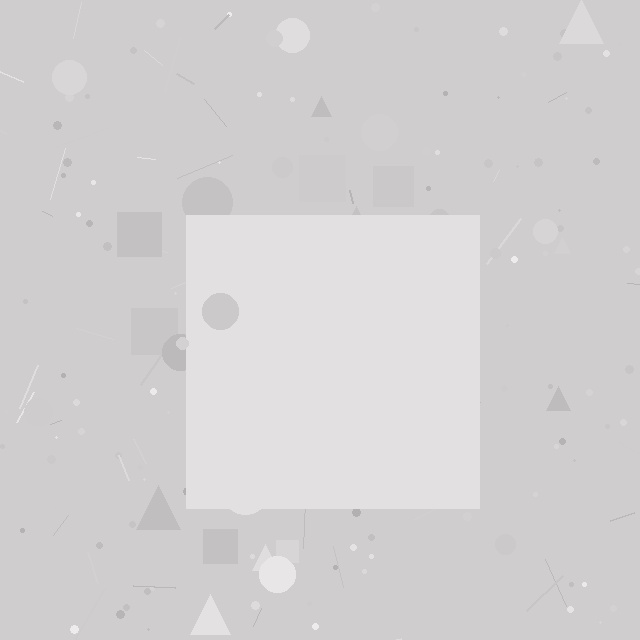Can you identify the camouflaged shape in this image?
The camouflaged shape is a square.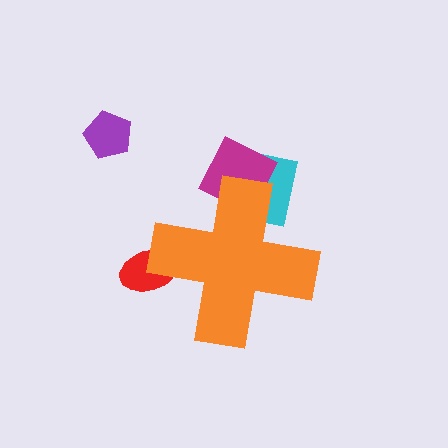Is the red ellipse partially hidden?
Yes, the red ellipse is partially hidden behind the orange cross.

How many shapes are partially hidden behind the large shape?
3 shapes are partially hidden.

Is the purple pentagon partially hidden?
No, the purple pentagon is fully visible.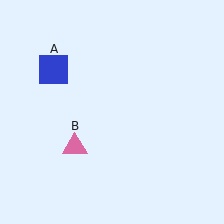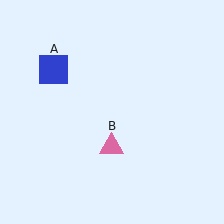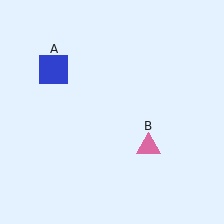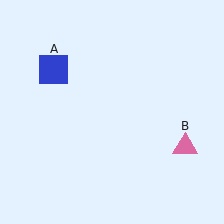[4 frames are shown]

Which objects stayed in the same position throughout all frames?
Blue square (object A) remained stationary.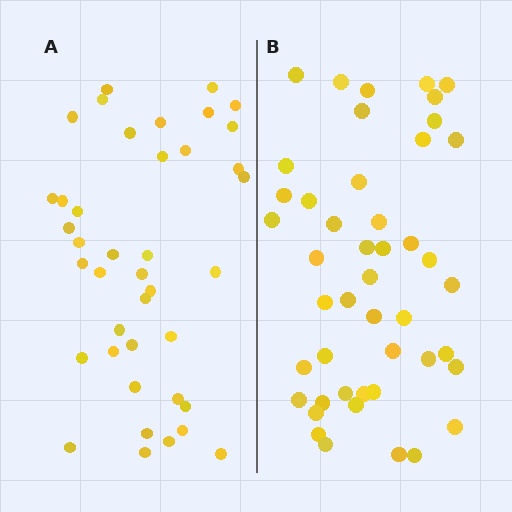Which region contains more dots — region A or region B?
Region B (the right region) has more dots.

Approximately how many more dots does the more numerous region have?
Region B has about 6 more dots than region A.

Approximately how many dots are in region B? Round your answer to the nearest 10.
About 50 dots. (The exact count is 46, which rounds to 50.)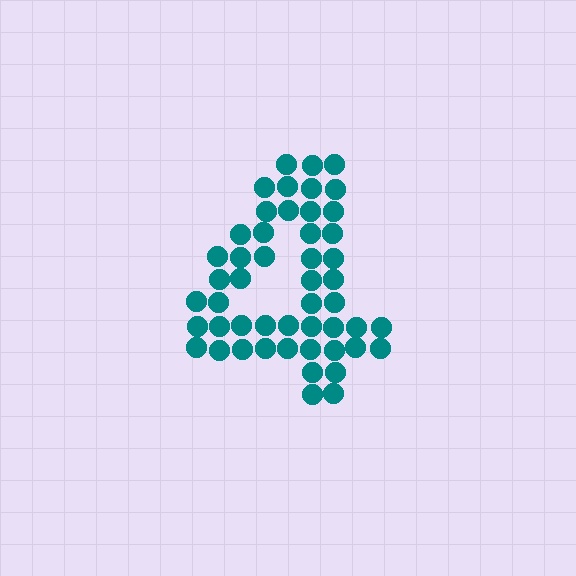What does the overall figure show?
The overall figure shows the digit 4.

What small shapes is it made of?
It is made of small circles.